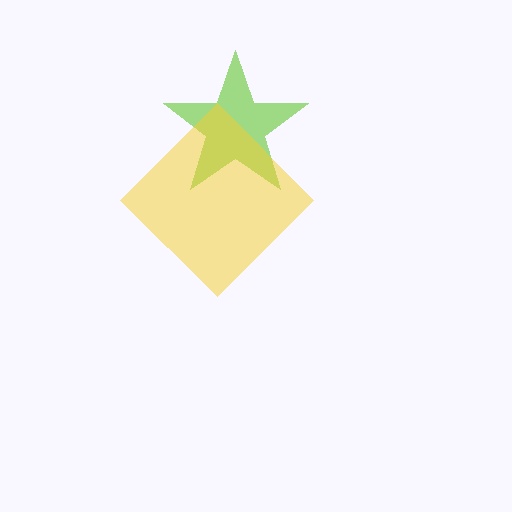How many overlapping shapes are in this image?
There are 2 overlapping shapes in the image.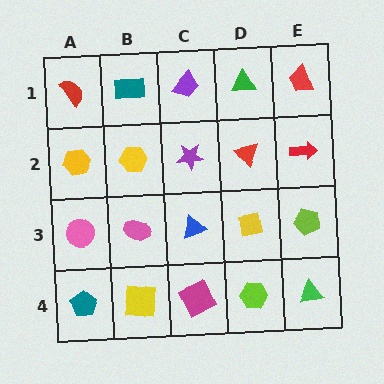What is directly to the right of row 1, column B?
A purple trapezoid.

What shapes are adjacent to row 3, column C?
A purple star (row 2, column C), a magenta square (row 4, column C), a pink ellipse (row 3, column B), a yellow square (row 3, column D).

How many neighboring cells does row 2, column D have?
4.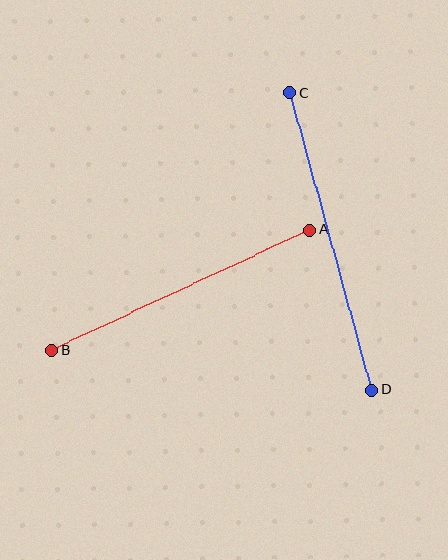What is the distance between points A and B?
The distance is approximately 285 pixels.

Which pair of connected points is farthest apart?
Points C and D are farthest apart.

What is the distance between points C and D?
The distance is approximately 308 pixels.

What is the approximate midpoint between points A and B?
The midpoint is at approximately (181, 290) pixels.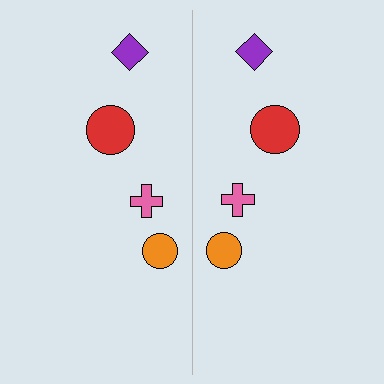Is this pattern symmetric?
Yes, this pattern has bilateral (reflection) symmetry.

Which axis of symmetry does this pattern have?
The pattern has a vertical axis of symmetry running through the center of the image.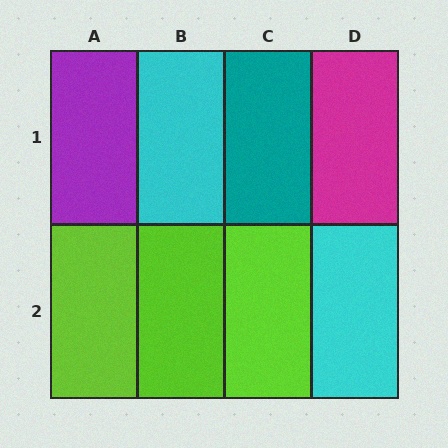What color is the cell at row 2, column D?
Cyan.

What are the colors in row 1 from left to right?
Purple, cyan, teal, magenta.